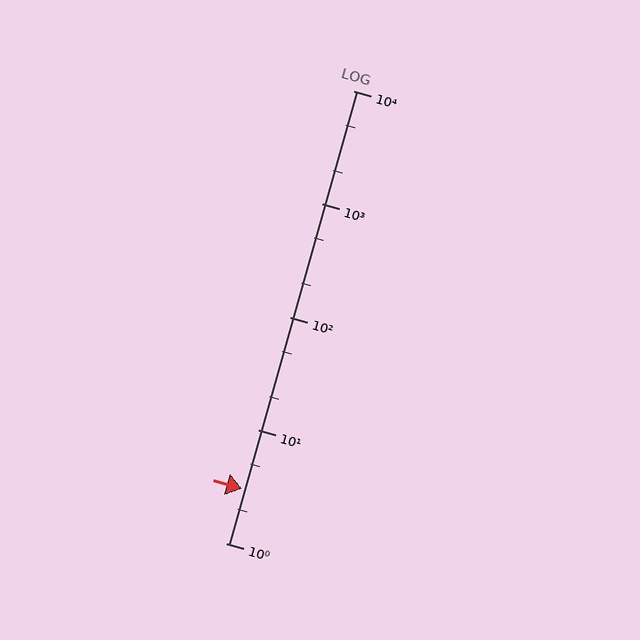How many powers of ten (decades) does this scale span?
The scale spans 4 decades, from 1 to 10000.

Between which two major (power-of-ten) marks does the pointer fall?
The pointer is between 1 and 10.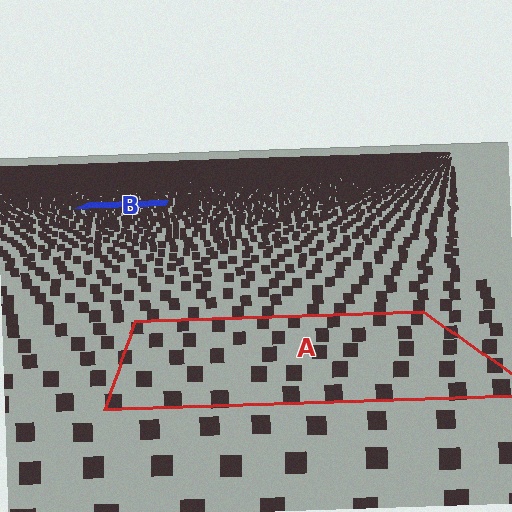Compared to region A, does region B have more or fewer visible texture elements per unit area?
Region B has more texture elements per unit area — they are packed more densely because it is farther away.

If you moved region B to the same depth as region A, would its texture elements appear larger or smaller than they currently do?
They would appear larger. At a closer depth, the same texture elements are projected at a bigger on-screen size.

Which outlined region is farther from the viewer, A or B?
Region B is farther from the viewer — the texture elements inside it appear smaller and more densely packed.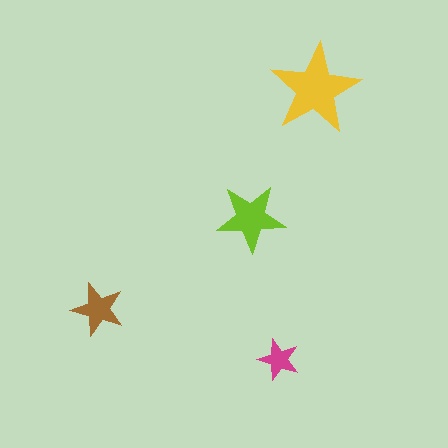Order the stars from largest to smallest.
the yellow one, the lime one, the brown one, the magenta one.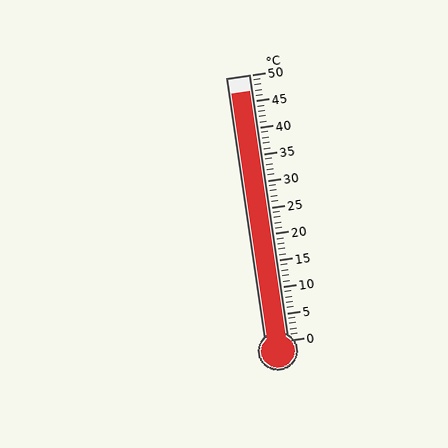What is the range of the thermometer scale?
The thermometer scale ranges from 0°C to 50°C.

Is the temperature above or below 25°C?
The temperature is above 25°C.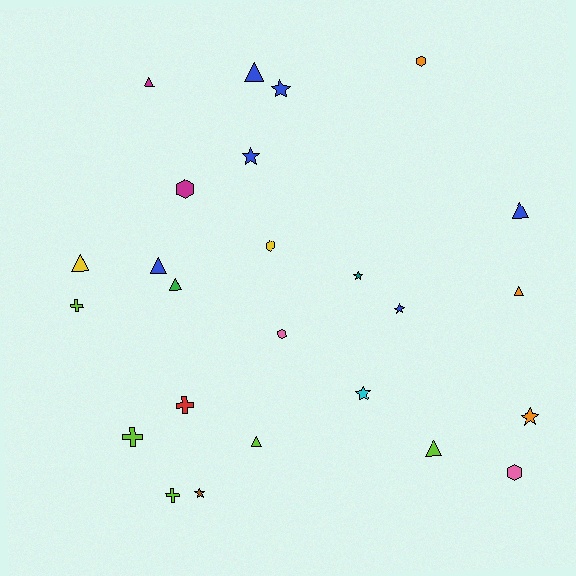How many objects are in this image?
There are 25 objects.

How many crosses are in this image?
There are 4 crosses.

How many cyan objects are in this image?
There is 1 cyan object.